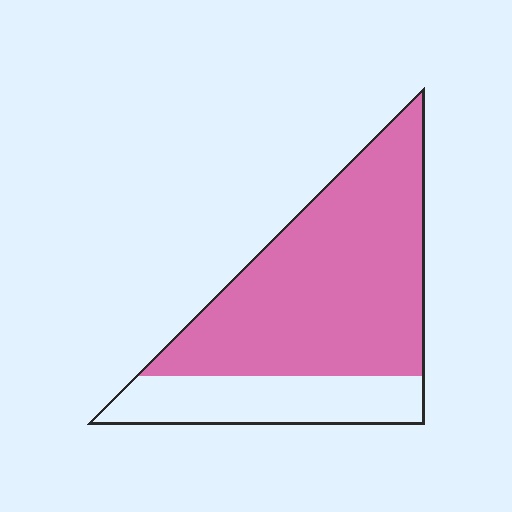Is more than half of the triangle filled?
Yes.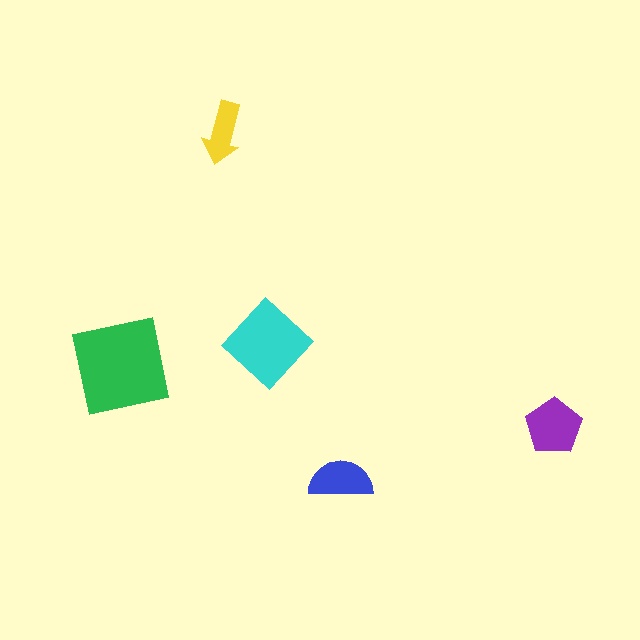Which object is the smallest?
The yellow arrow.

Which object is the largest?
The green square.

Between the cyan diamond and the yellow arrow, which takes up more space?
The cyan diamond.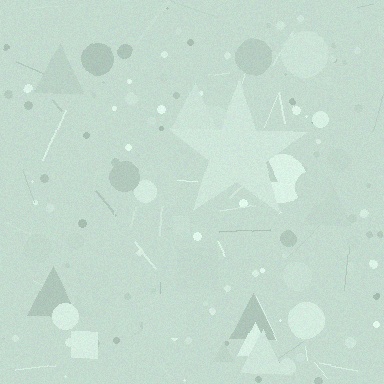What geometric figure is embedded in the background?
A star is embedded in the background.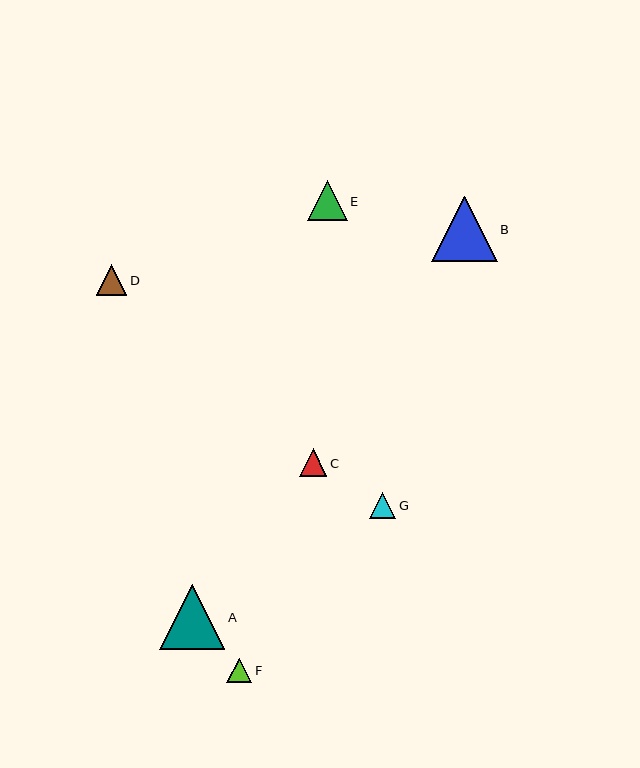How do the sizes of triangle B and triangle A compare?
Triangle B and triangle A are approximately the same size.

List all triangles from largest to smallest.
From largest to smallest: B, A, E, D, C, G, F.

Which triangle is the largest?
Triangle B is the largest with a size of approximately 66 pixels.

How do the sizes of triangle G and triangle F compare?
Triangle G and triangle F are approximately the same size.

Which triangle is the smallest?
Triangle F is the smallest with a size of approximately 25 pixels.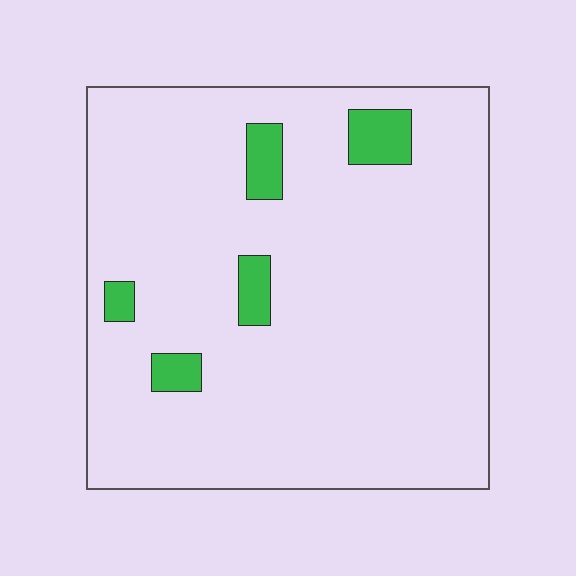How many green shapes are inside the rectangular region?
5.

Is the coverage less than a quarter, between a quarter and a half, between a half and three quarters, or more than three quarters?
Less than a quarter.